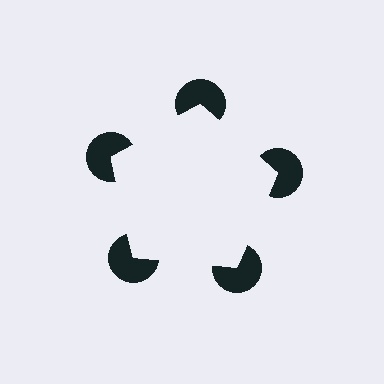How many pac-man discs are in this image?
There are 5 — one at each vertex of the illusory pentagon.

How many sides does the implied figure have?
5 sides.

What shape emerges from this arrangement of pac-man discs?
An illusory pentagon — its edges are inferred from the aligned wedge cuts in the pac-man discs, not physically drawn.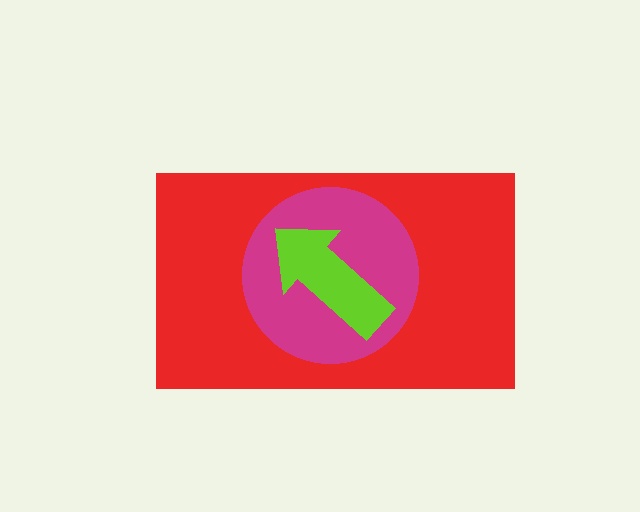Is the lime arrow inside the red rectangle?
Yes.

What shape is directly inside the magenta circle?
The lime arrow.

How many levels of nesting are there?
3.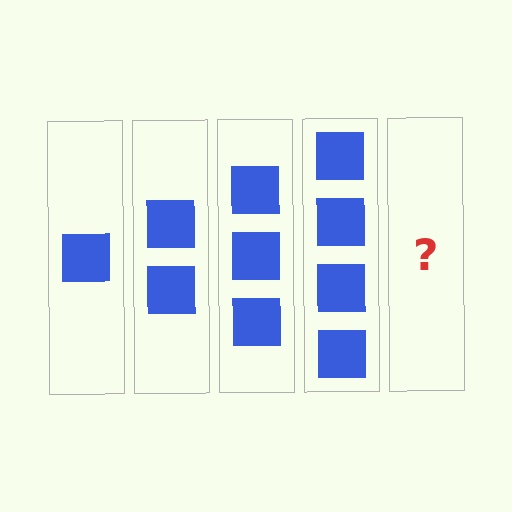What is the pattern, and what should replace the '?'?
The pattern is that each step adds one more square. The '?' should be 5 squares.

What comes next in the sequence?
The next element should be 5 squares.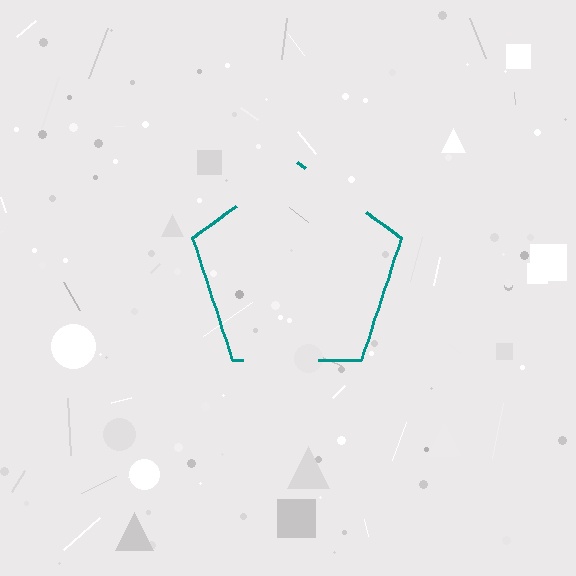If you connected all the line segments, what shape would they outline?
They would outline a pentagon.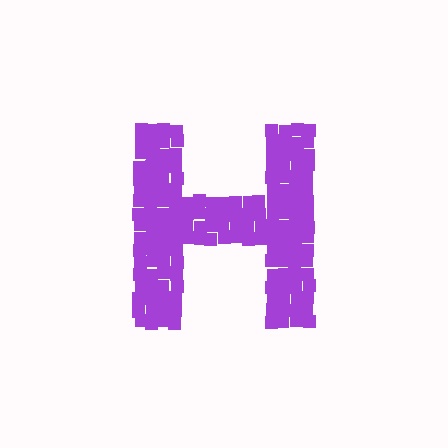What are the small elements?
The small elements are squares.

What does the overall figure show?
The overall figure shows the letter H.